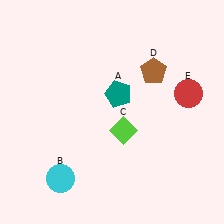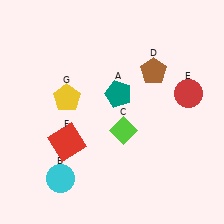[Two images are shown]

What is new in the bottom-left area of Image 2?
A red square (F) was added in the bottom-left area of Image 2.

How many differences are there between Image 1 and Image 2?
There are 2 differences between the two images.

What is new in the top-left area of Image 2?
A yellow pentagon (G) was added in the top-left area of Image 2.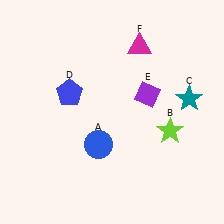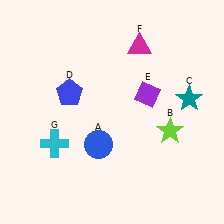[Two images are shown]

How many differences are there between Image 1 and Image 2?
There is 1 difference between the two images.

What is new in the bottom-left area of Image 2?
A cyan cross (G) was added in the bottom-left area of Image 2.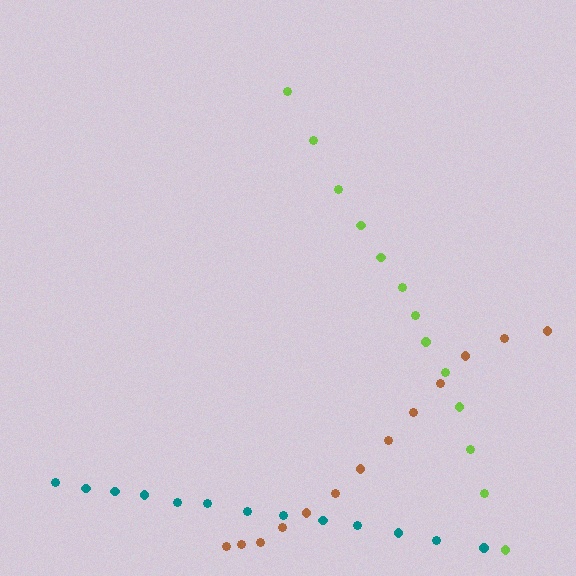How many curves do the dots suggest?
There are 3 distinct paths.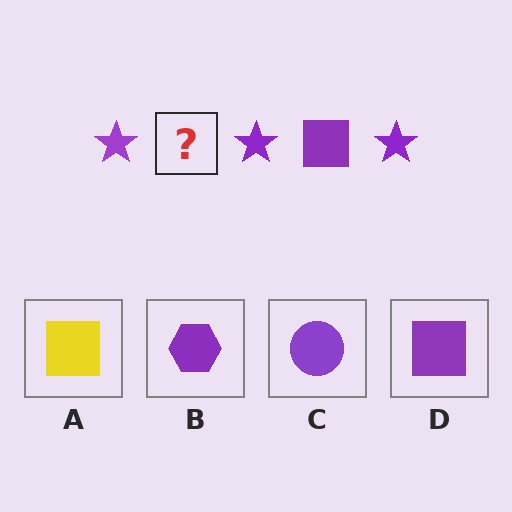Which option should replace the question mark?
Option D.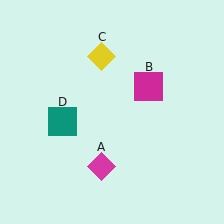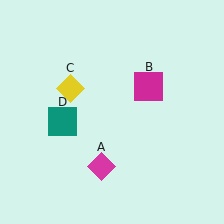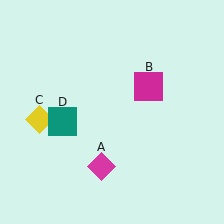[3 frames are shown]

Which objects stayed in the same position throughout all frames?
Magenta diamond (object A) and magenta square (object B) and teal square (object D) remained stationary.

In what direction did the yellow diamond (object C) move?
The yellow diamond (object C) moved down and to the left.